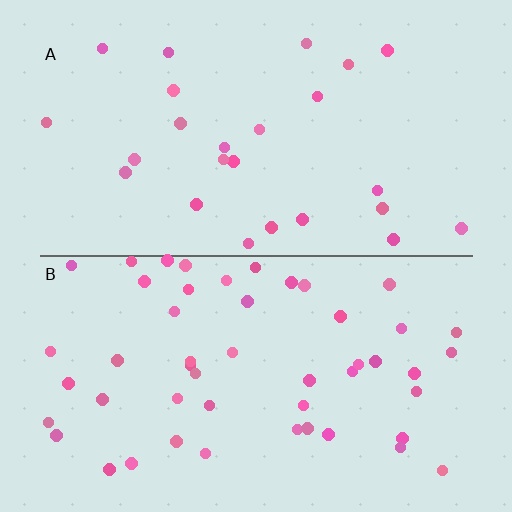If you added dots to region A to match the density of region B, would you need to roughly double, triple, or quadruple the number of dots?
Approximately double.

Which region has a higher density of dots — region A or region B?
B (the bottom).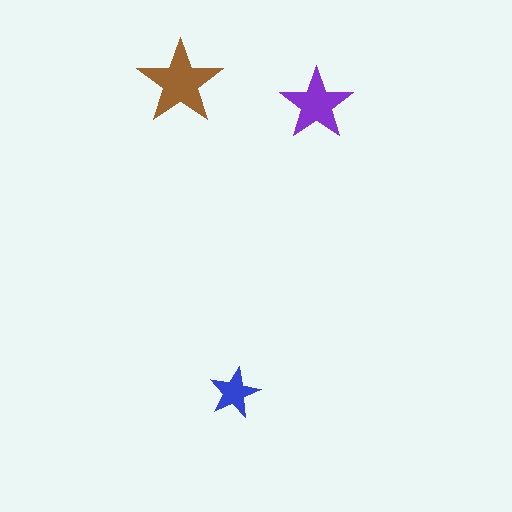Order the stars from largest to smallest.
the brown one, the purple one, the blue one.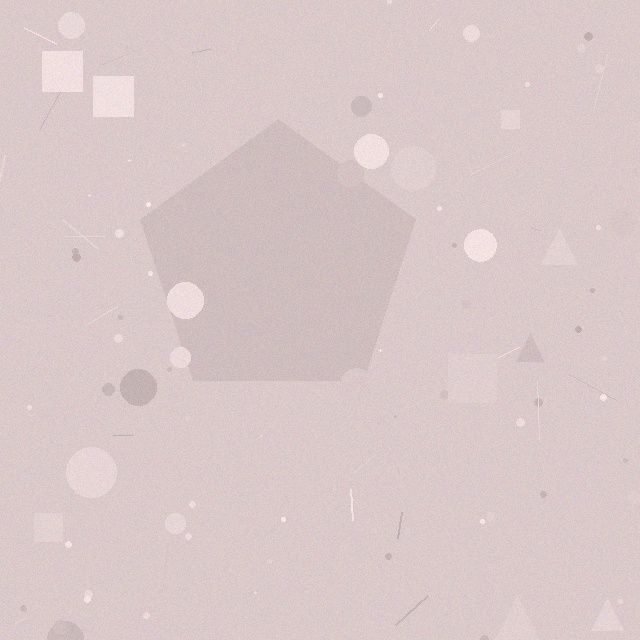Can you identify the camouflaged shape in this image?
The camouflaged shape is a pentagon.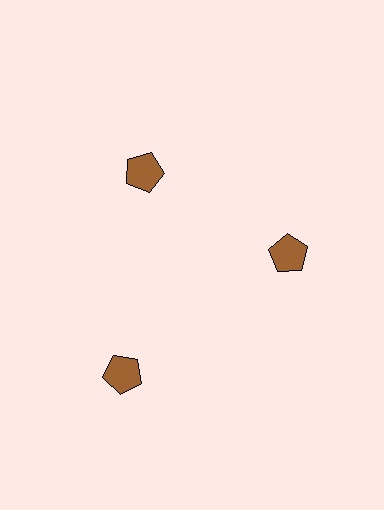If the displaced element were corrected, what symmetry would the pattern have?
It would have 3-fold rotational symmetry — the pattern would map onto itself every 120 degrees.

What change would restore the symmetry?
The symmetry would be restored by moving it inward, back onto the ring so that all 3 pentagons sit at equal angles and equal distance from the center.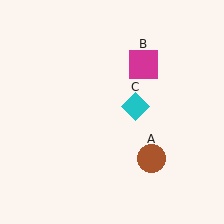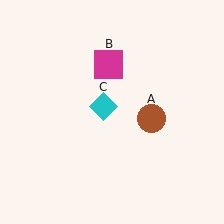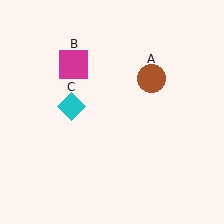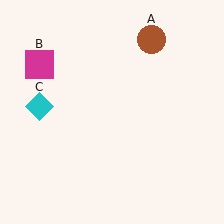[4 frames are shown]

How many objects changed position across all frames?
3 objects changed position: brown circle (object A), magenta square (object B), cyan diamond (object C).